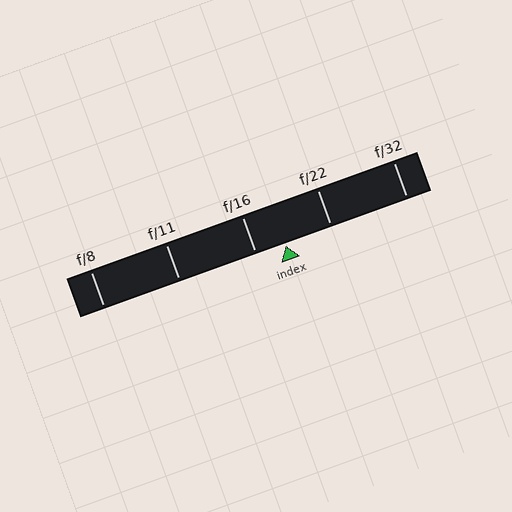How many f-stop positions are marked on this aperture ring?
There are 5 f-stop positions marked.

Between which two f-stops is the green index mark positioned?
The index mark is between f/16 and f/22.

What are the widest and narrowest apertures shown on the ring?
The widest aperture shown is f/8 and the narrowest is f/32.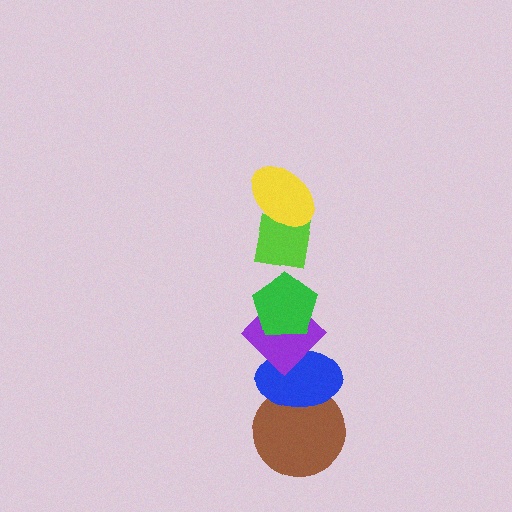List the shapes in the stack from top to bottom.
From top to bottom: the yellow ellipse, the lime square, the green pentagon, the purple diamond, the blue ellipse, the brown circle.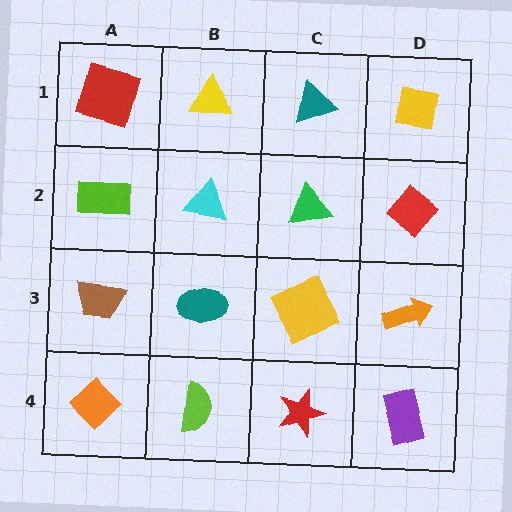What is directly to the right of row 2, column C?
A red diamond.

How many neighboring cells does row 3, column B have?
4.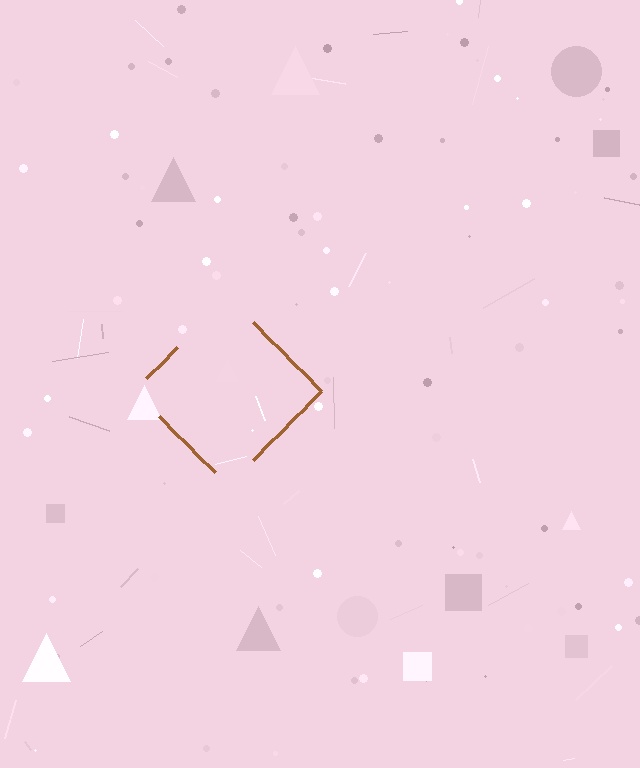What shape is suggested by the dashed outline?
The dashed outline suggests a diamond.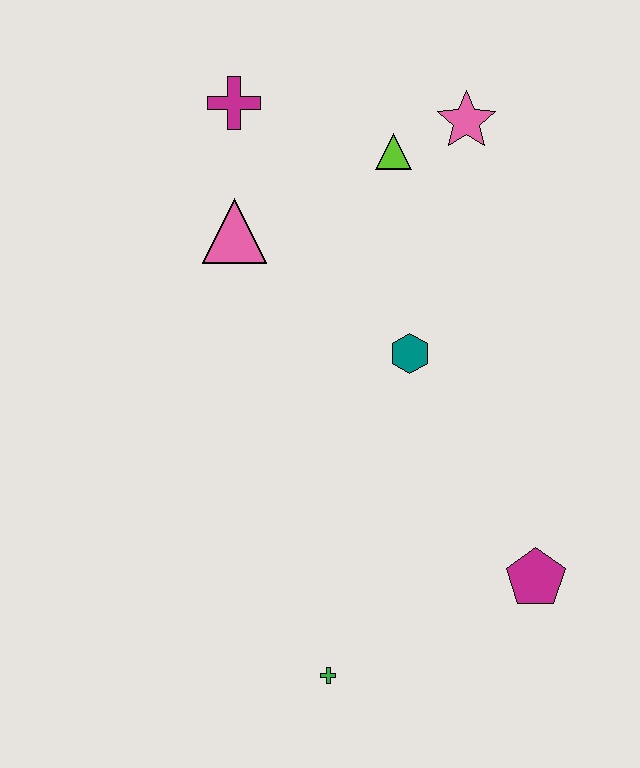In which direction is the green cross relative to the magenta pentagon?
The green cross is to the left of the magenta pentagon.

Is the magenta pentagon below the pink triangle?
Yes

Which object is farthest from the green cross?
The magenta cross is farthest from the green cross.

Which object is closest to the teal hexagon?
The lime triangle is closest to the teal hexagon.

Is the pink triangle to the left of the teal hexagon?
Yes